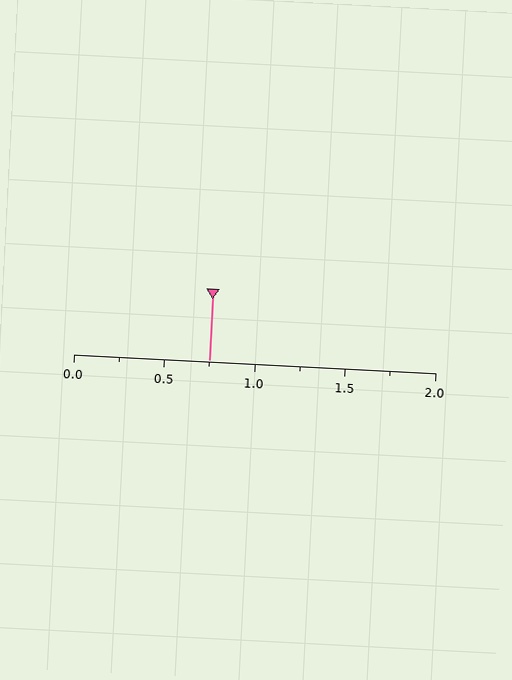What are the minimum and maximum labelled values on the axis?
The axis runs from 0.0 to 2.0.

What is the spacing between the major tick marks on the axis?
The major ticks are spaced 0.5 apart.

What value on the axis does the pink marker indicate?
The marker indicates approximately 0.75.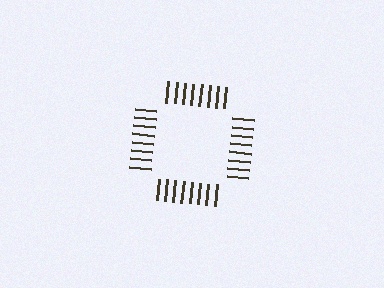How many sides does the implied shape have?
4 sides — the line-ends trace a square.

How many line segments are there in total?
32 — 8 along each of the 4 edges.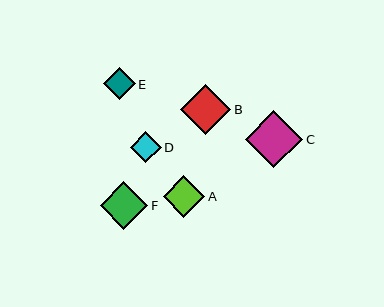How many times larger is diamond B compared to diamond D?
Diamond B is approximately 1.7 times the size of diamond D.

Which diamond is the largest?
Diamond C is the largest with a size of approximately 58 pixels.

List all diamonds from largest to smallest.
From largest to smallest: C, B, F, A, E, D.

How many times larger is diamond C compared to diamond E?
Diamond C is approximately 1.8 times the size of diamond E.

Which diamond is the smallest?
Diamond D is the smallest with a size of approximately 31 pixels.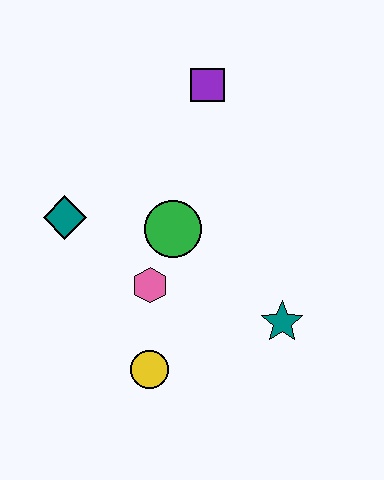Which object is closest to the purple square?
The green circle is closest to the purple square.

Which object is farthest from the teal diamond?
The teal star is farthest from the teal diamond.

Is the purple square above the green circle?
Yes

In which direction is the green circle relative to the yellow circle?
The green circle is above the yellow circle.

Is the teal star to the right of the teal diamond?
Yes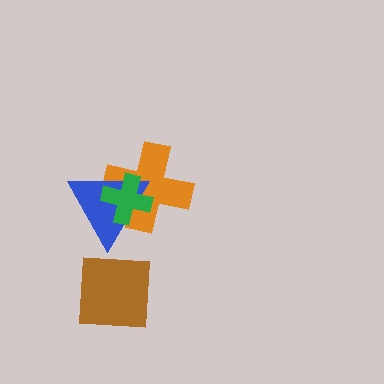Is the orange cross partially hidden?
Yes, it is partially covered by another shape.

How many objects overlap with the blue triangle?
2 objects overlap with the blue triangle.